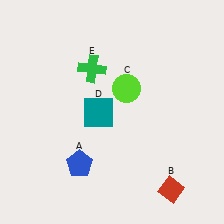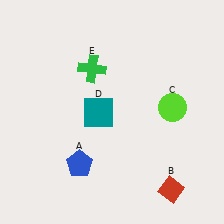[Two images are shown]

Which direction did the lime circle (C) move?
The lime circle (C) moved right.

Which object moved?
The lime circle (C) moved right.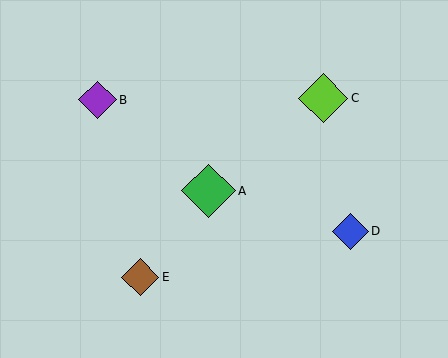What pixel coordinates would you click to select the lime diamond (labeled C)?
Click at (323, 98) to select the lime diamond C.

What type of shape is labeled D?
Shape D is a blue diamond.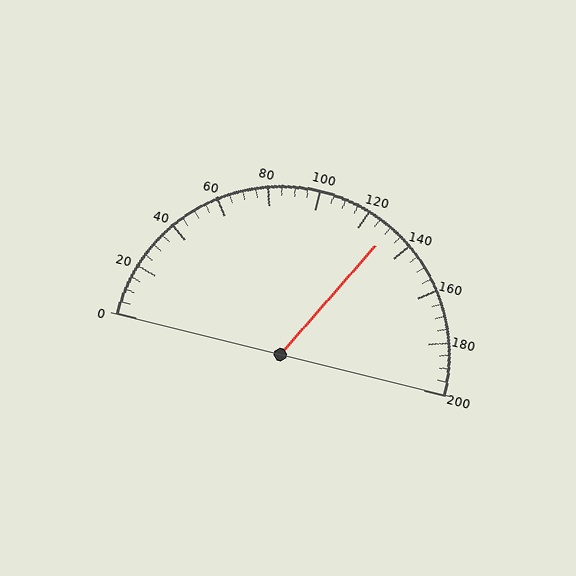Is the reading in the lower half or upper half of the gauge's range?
The reading is in the upper half of the range (0 to 200).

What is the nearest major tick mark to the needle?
The nearest major tick mark is 120.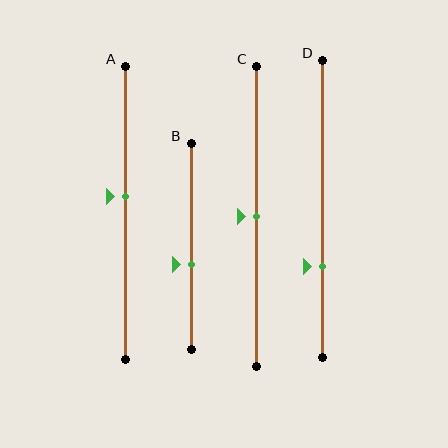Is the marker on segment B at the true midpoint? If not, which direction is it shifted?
No, the marker on segment B is shifted downward by about 9% of the segment length.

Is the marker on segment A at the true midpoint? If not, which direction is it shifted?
No, the marker on segment A is shifted upward by about 5% of the segment length.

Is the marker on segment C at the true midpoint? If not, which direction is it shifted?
Yes, the marker on segment C is at the true midpoint.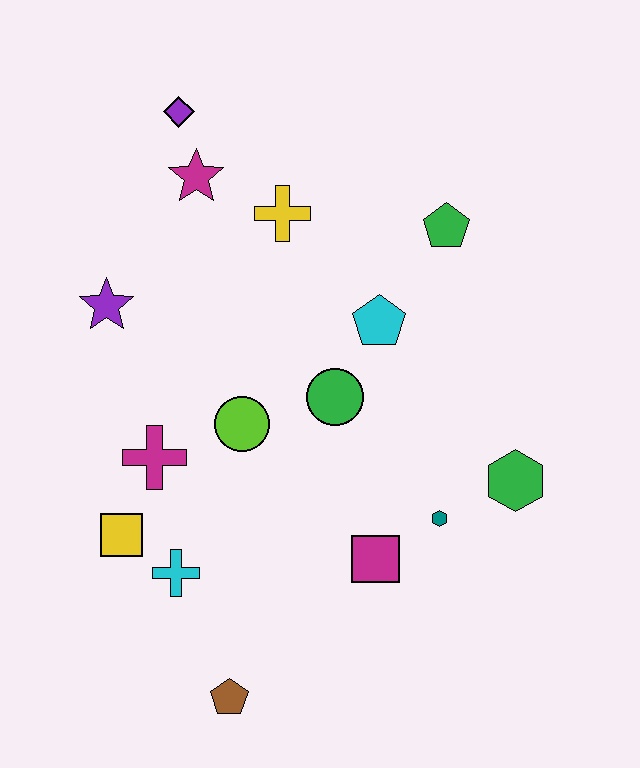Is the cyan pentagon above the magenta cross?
Yes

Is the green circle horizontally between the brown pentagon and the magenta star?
No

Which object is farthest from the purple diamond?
The brown pentagon is farthest from the purple diamond.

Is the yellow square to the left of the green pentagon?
Yes